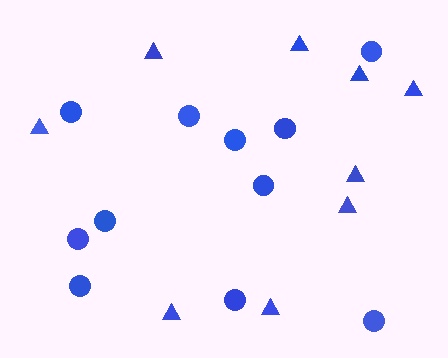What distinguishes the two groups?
There are 2 groups: one group of circles (11) and one group of triangles (9).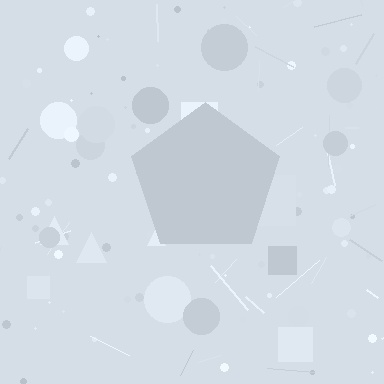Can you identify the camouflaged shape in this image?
The camouflaged shape is a pentagon.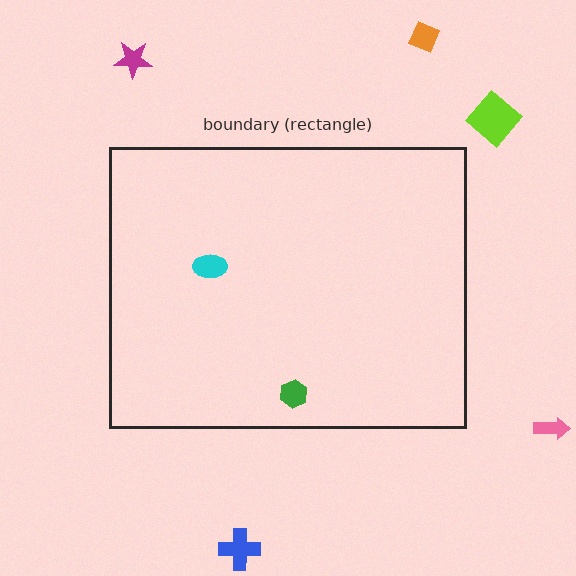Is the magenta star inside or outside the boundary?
Outside.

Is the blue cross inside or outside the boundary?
Outside.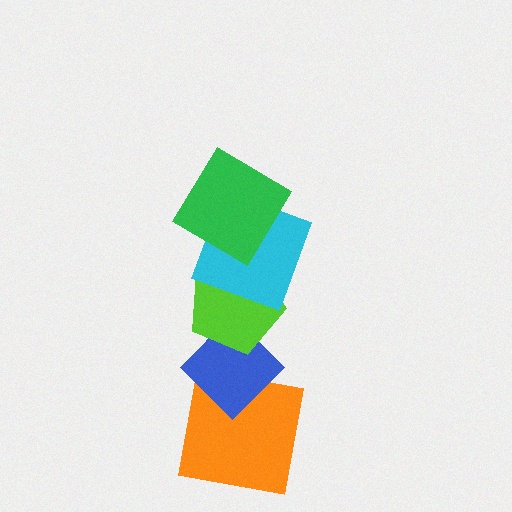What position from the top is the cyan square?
The cyan square is 2nd from the top.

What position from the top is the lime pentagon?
The lime pentagon is 3rd from the top.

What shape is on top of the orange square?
The blue diamond is on top of the orange square.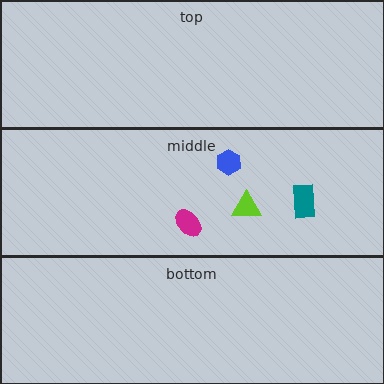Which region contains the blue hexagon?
The middle region.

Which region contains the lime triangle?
The middle region.